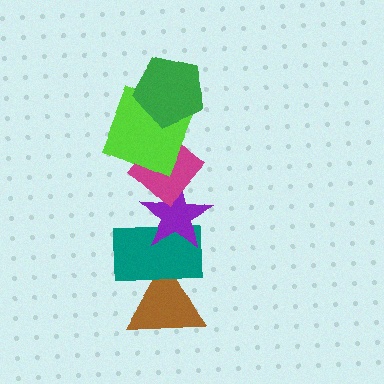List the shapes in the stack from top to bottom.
From top to bottom: the green pentagon, the lime square, the magenta diamond, the purple star, the teal rectangle, the brown triangle.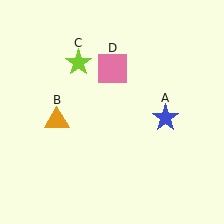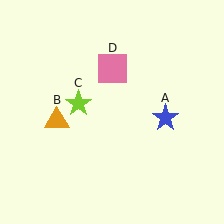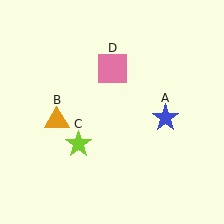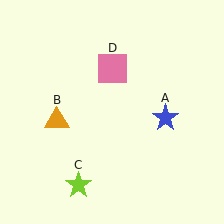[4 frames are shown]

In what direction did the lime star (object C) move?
The lime star (object C) moved down.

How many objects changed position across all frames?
1 object changed position: lime star (object C).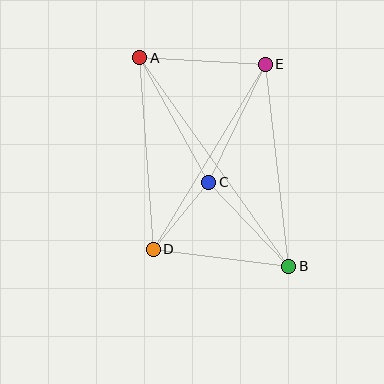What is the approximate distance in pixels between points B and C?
The distance between B and C is approximately 116 pixels.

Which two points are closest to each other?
Points C and D are closest to each other.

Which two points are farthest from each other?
Points A and B are farthest from each other.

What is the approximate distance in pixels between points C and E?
The distance between C and E is approximately 131 pixels.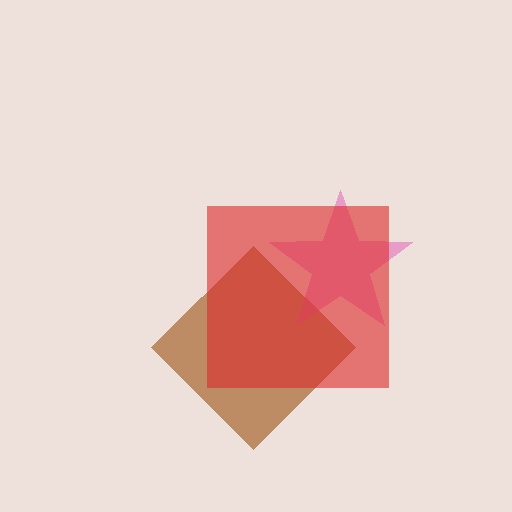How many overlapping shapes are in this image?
There are 3 overlapping shapes in the image.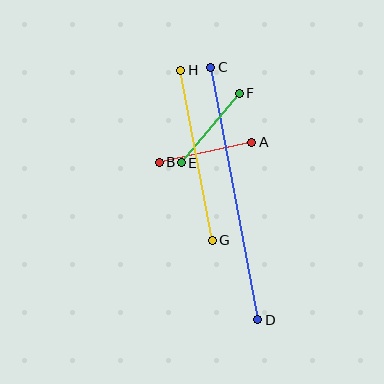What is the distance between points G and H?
The distance is approximately 173 pixels.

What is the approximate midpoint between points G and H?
The midpoint is at approximately (196, 155) pixels.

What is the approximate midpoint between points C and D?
The midpoint is at approximately (234, 193) pixels.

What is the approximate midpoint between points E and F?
The midpoint is at approximately (210, 128) pixels.